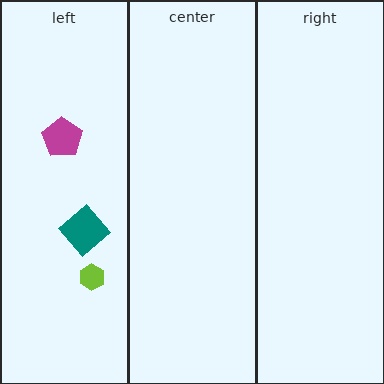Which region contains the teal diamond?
The left region.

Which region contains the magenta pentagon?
The left region.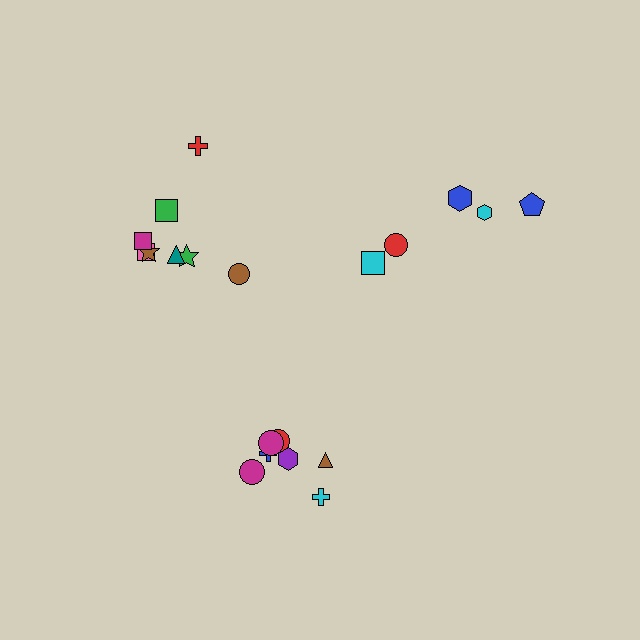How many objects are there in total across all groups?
There are 20 objects.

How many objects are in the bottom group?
There are 7 objects.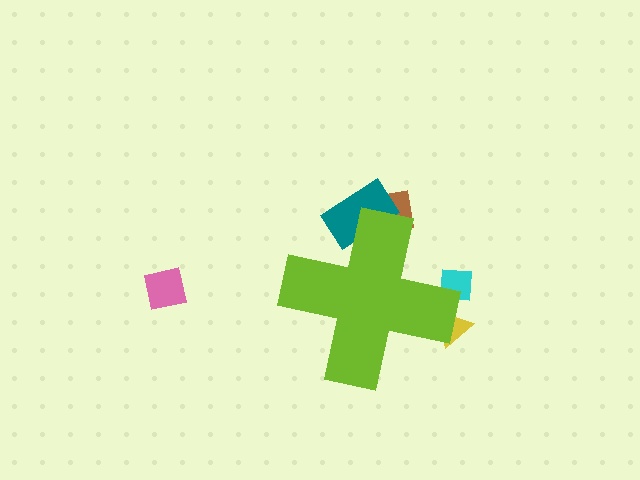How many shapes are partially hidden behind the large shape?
4 shapes are partially hidden.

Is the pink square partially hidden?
No, the pink square is fully visible.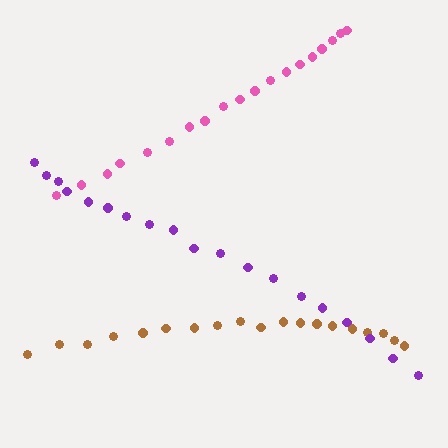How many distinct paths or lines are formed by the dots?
There are 3 distinct paths.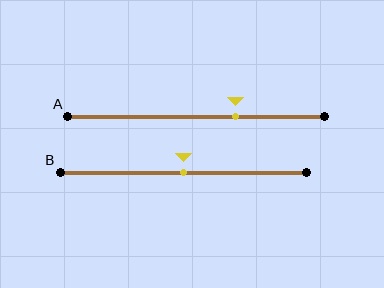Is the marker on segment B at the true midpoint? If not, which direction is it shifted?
Yes, the marker on segment B is at the true midpoint.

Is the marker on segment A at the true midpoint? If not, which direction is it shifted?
No, the marker on segment A is shifted to the right by about 15% of the segment length.